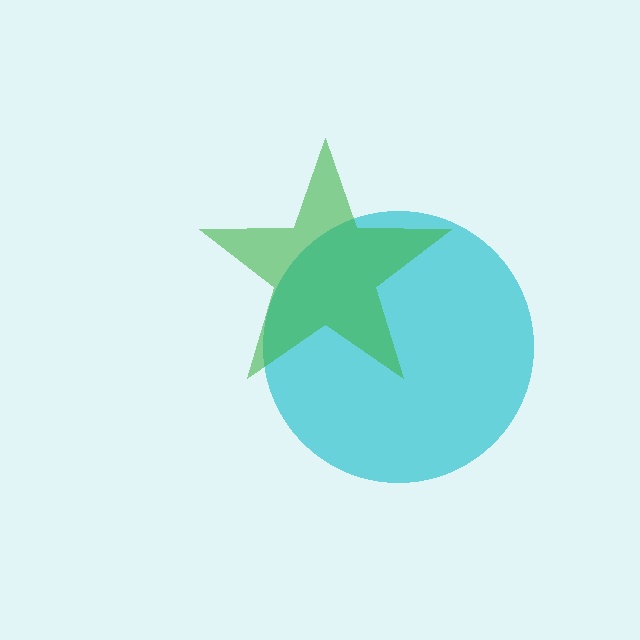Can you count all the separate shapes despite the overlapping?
Yes, there are 2 separate shapes.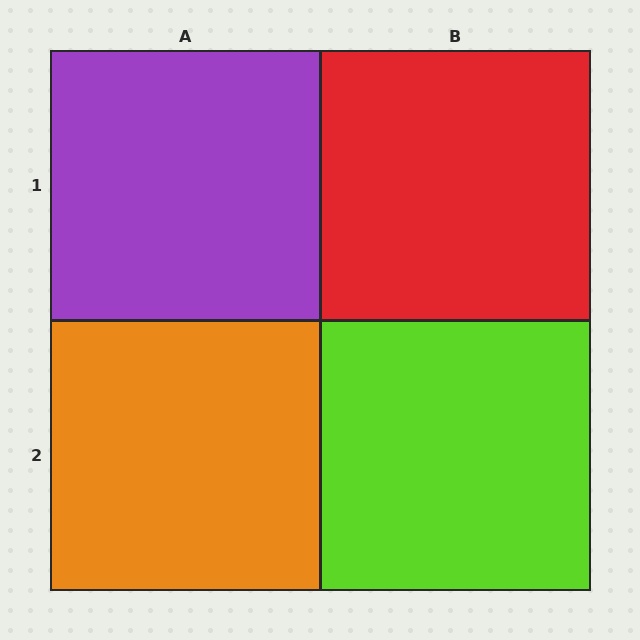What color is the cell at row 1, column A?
Purple.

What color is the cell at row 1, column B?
Red.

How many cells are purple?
1 cell is purple.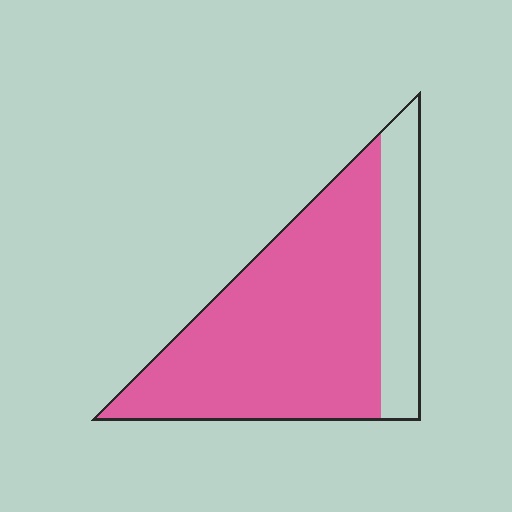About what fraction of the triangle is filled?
About three quarters (3/4).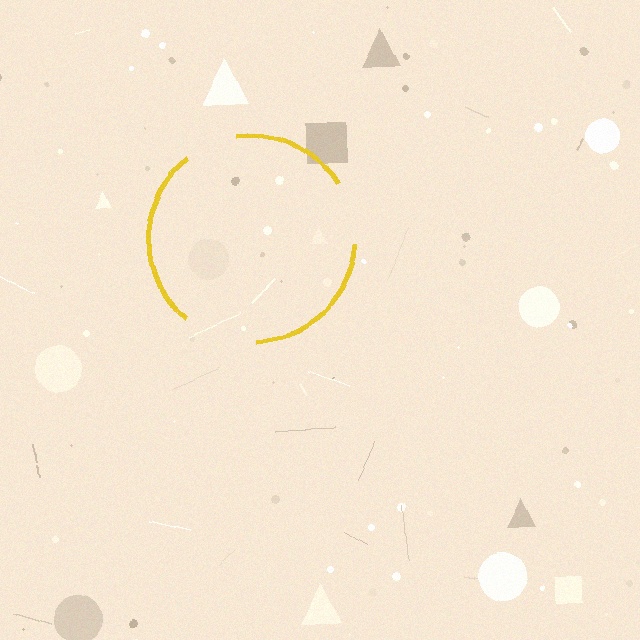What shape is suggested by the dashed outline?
The dashed outline suggests a circle.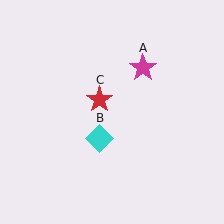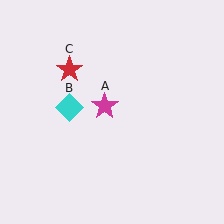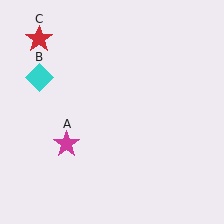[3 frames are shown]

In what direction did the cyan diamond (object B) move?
The cyan diamond (object B) moved up and to the left.